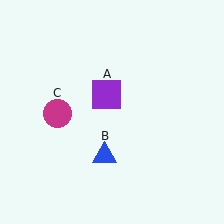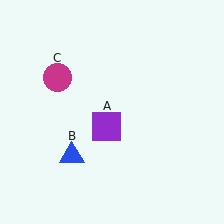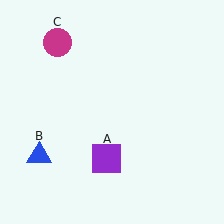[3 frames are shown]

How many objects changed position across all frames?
3 objects changed position: purple square (object A), blue triangle (object B), magenta circle (object C).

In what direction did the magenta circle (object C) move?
The magenta circle (object C) moved up.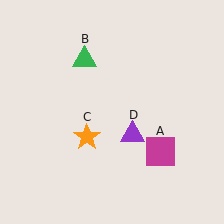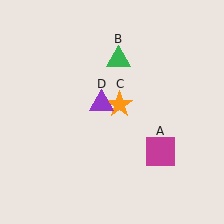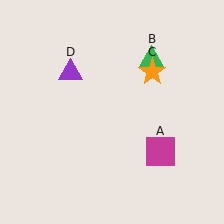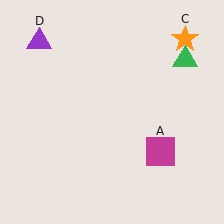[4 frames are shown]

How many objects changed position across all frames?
3 objects changed position: green triangle (object B), orange star (object C), purple triangle (object D).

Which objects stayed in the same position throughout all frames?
Magenta square (object A) remained stationary.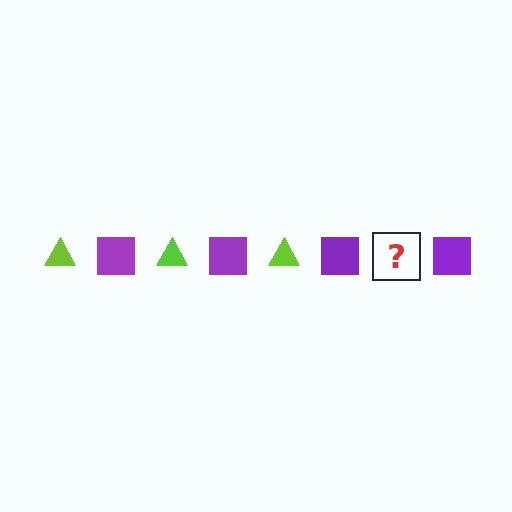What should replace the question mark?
The question mark should be replaced with a lime triangle.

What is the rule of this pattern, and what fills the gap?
The rule is that the pattern alternates between lime triangle and purple square. The gap should be filled with a lime triangle.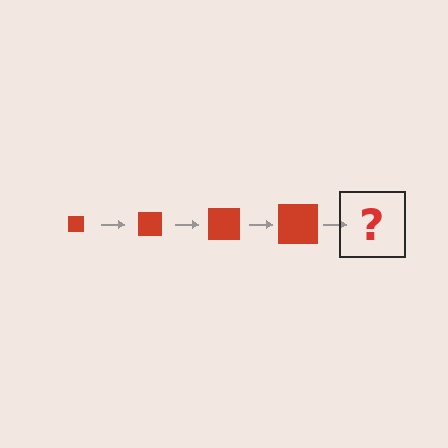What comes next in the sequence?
The next element should be a red square, larger than the previous one.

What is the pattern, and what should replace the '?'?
The pattern is that the square gets progressively larger each step. The '?' should be a red square, larger than the previous one.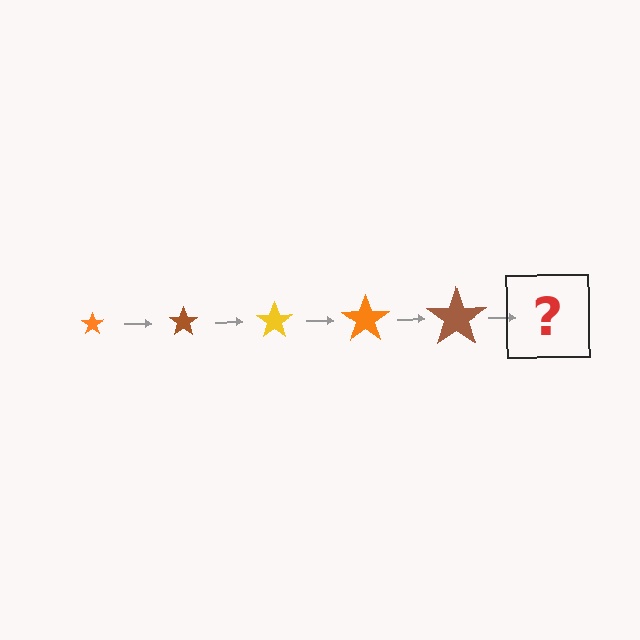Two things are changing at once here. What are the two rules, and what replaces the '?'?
The two rules are that the star grows larger each step and the color cycles through orange, brown, and yellow. The '?' should be a yellow star, larger than the previous one.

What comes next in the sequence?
The next element should be a yellow star, larger than the previous one.